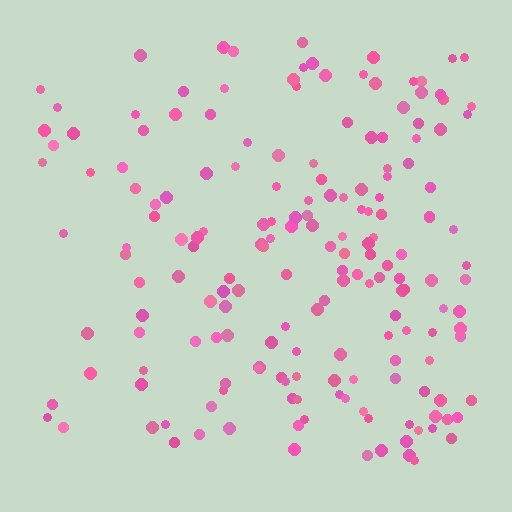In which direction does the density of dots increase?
From left to right, with the right side densest.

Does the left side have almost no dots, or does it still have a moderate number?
Still a moderate number, just noticeably fewer than the right.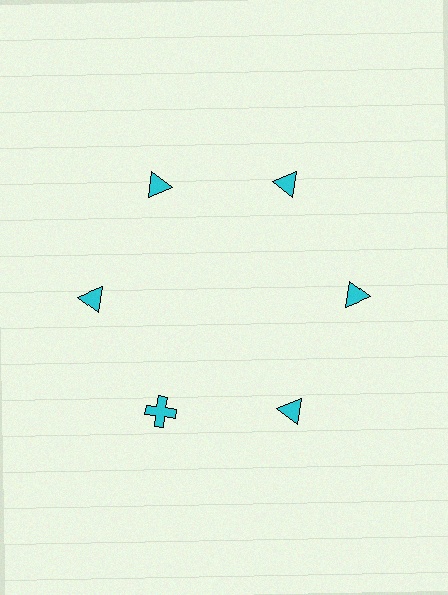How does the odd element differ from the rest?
It has a different shape: cross instead of triangle.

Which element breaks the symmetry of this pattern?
The cyan cross at roughly the 7 o'clock position breaks the symmetry. All other shapes are cyan triangles.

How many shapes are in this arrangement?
There are 6 shapes arranged in a ring pattern.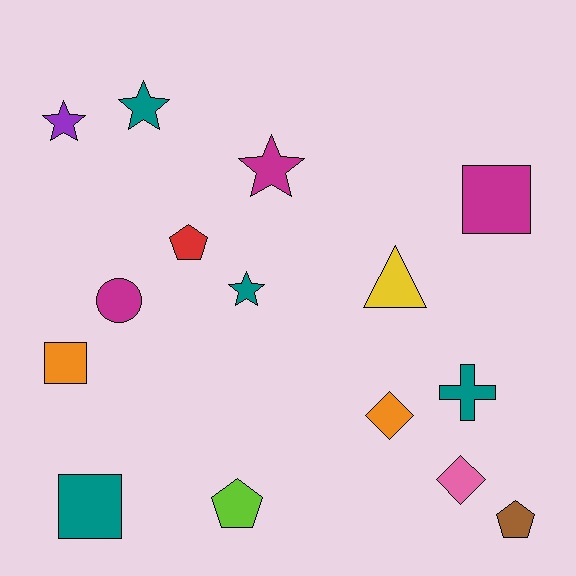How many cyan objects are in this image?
There are no cyan objects.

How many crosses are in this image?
There is 1 cross.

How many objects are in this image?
There are 15 objects.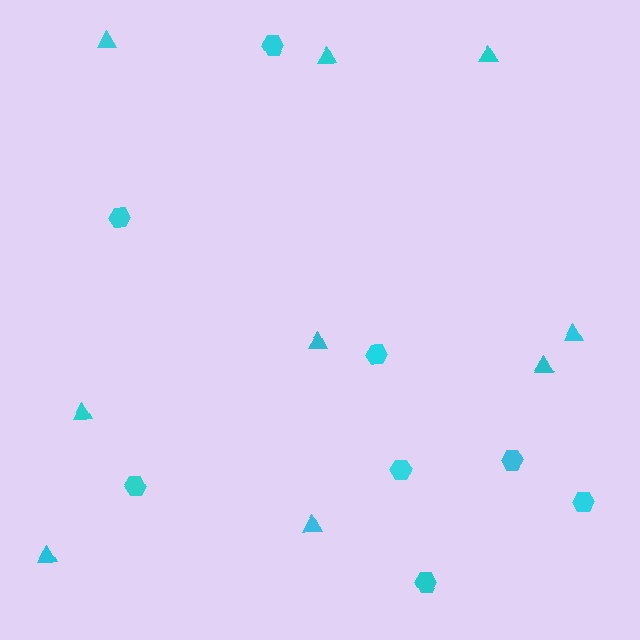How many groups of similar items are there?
There are 2 groups: one group of triangles (9) and one group of hexagons (8).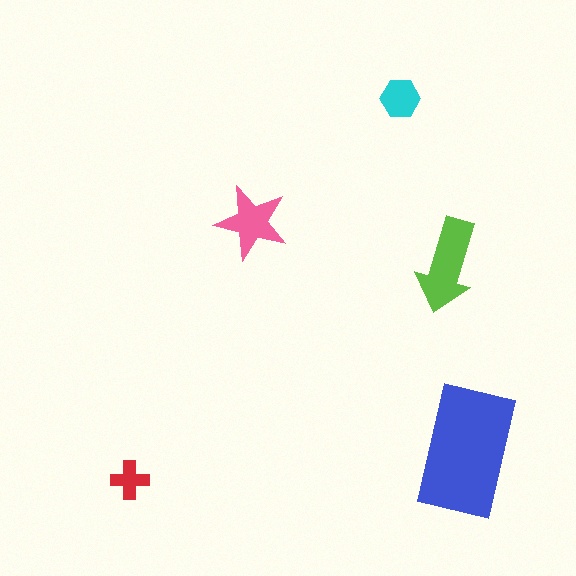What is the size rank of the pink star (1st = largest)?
3rd.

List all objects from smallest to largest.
The red cross, the cyan hexagon, the pink star, the lime arrow, the blue rectangle.